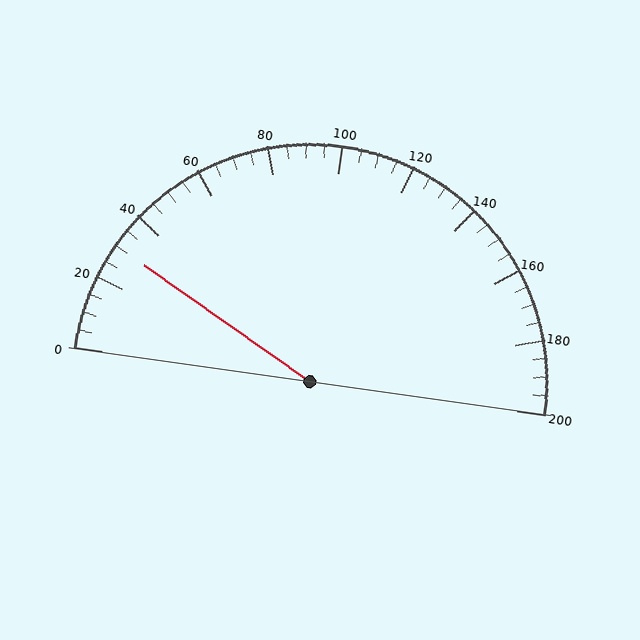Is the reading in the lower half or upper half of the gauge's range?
The reading is in the lower half of the range (0 to 200).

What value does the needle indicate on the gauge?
The needle indicates approximately 30.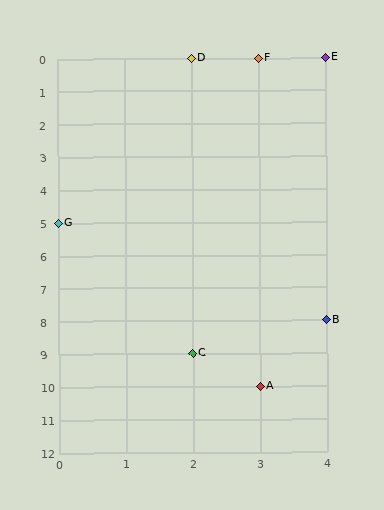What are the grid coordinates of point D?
Point D is at grid coordinates (2, 0).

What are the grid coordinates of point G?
Point G is at grid coordinates (0, 5).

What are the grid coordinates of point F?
Point F is at grid coordinates (3, 0).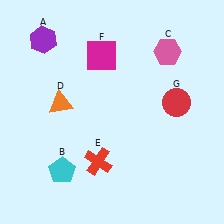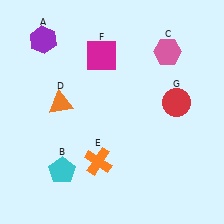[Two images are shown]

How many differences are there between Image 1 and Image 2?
There is 1 difference between the two images.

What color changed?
The cross (E) changed from red in Image 1 to orange in Image 2.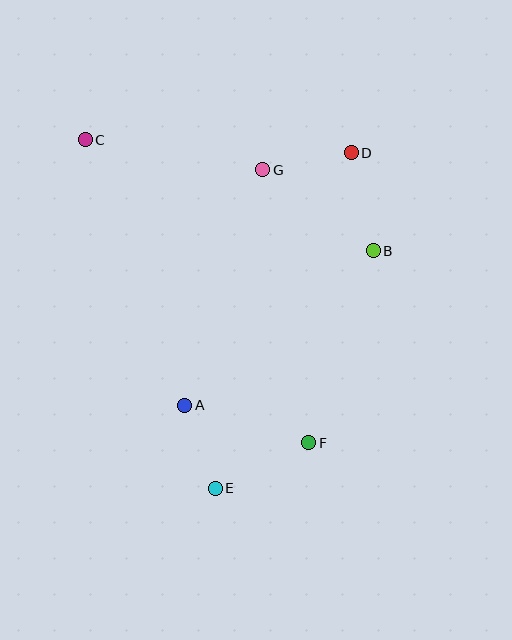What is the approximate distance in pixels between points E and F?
The distance between E and F is approximately 104 pixels.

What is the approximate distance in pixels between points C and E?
The distance between C and E is approximately 372 pixels.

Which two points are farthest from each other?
Points C and F are farthest from each other.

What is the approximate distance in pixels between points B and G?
The distance between B and G is approximately 137 pixels.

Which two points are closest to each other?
Points A and E are closest to each other.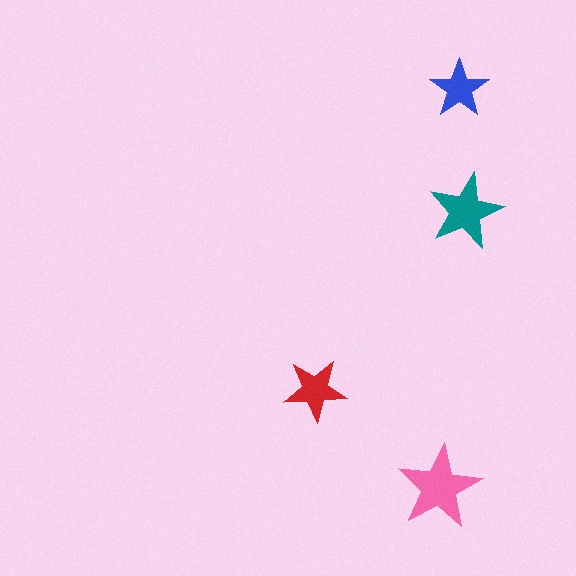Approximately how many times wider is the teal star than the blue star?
About 1.5 times wider.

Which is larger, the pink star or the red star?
The pink one.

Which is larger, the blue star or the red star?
The red one.